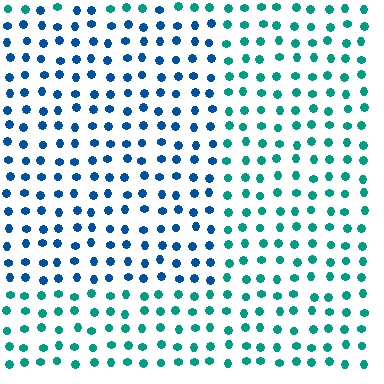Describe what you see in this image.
The image is filled with small teal elements in a uniform arrangement. A rectangle-shaped region is visible where the elements are tinted to a slightly different hue, forming a subtle color boundary.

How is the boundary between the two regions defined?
The boundary is defined purely by a slight shift in hue (about 39 degrees). Spacing, size, and orientation are identical on both sides.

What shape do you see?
I see a rectangle.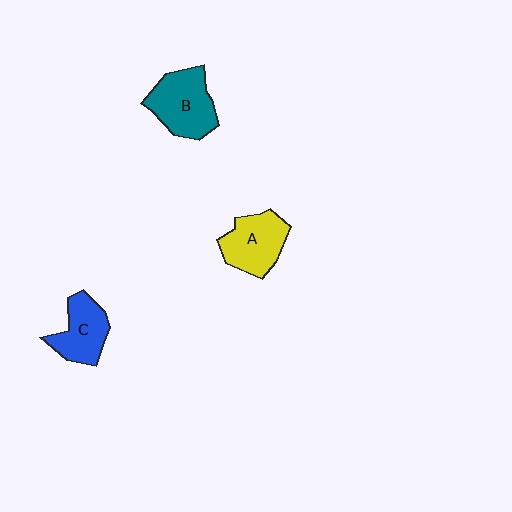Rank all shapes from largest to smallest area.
From largest to smallest: B (teal), A (yellow), C (blue).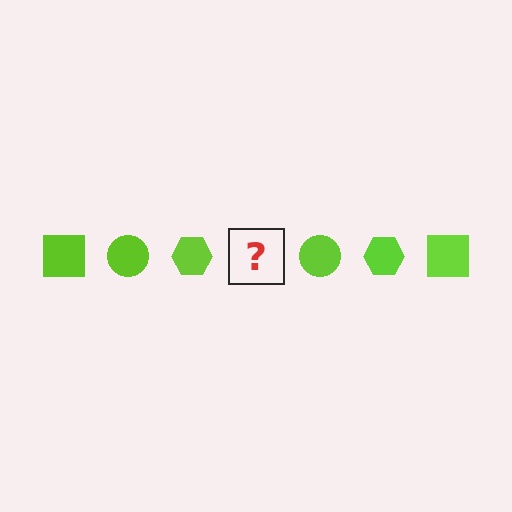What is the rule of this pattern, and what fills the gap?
The rule is that the pattern cycles through square, circle, hexagon shapes in lime. The gap should be filled with a lime square.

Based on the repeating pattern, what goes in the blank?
The blank should be a lime square.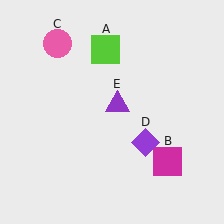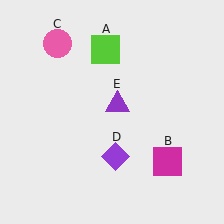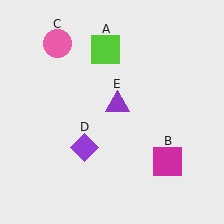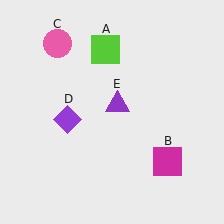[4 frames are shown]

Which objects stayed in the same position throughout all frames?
Lime square (object A) and magenta square (object B) and pink circle (object C) and purple triangle (object E) remained stationary.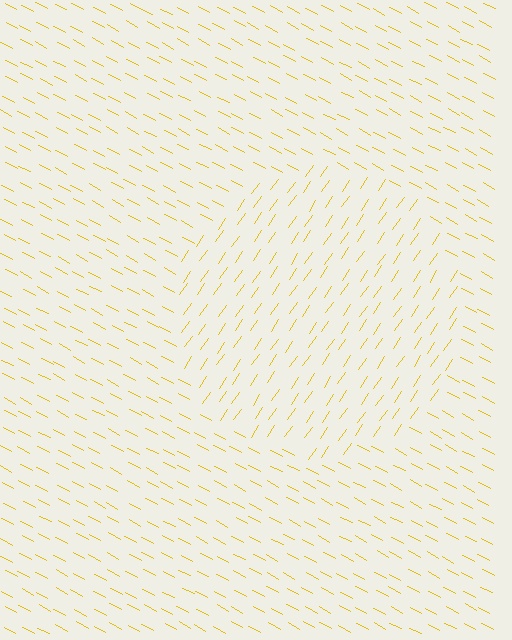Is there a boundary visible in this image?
Yes, there is a texture boundary formed by a change in line orientation.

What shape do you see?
I see a circle.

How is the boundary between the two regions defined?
The boundary is defined purely by a change in line orientation (approximately 84 degrees difference). All lines are the same color and thickness.